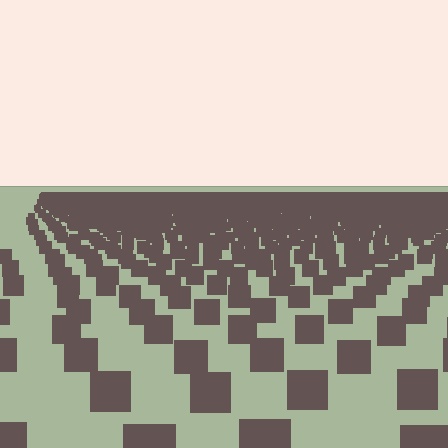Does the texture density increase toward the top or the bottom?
Density increases toward the top.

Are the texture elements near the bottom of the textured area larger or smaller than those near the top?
Larger. Near the bottom, elements are closer to the viewer and appear at a bigger on-screen size.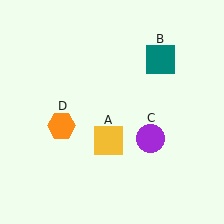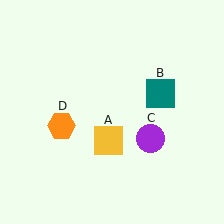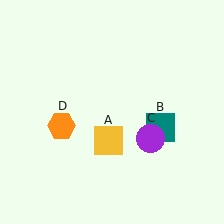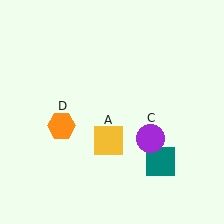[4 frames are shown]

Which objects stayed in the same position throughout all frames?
Yellow square (object A) and purple circle (object C) and orange hexagon (object D) remained stationary.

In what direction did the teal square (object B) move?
The teal square (object B) moved down.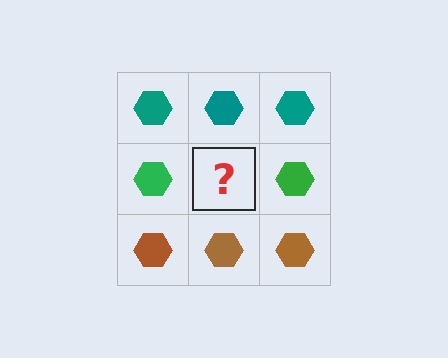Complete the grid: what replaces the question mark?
The question mark should be replaced with a green hexagon.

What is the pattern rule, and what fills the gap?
The rule is that each row has a consistent color. The gap should be filled with a green hexagon.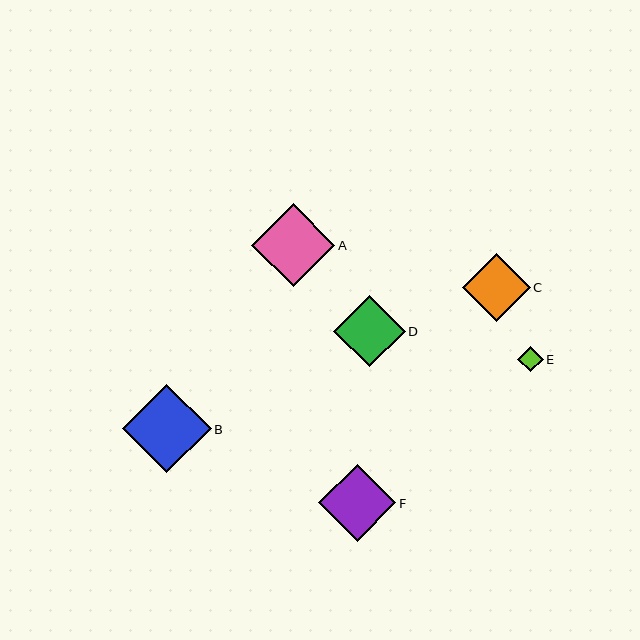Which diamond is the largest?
Diamond B is the largest with a size of approximately 88 pixels.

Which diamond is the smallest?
Diamond E is the smallest with a size of approximately 26 pixels.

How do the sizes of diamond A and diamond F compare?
Diamond A and diamond F are approximately the same size.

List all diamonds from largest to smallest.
From largest to smallest: B, A, F, D, C, E.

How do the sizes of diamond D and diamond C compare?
Diamond D and diamond C are approximately the same size.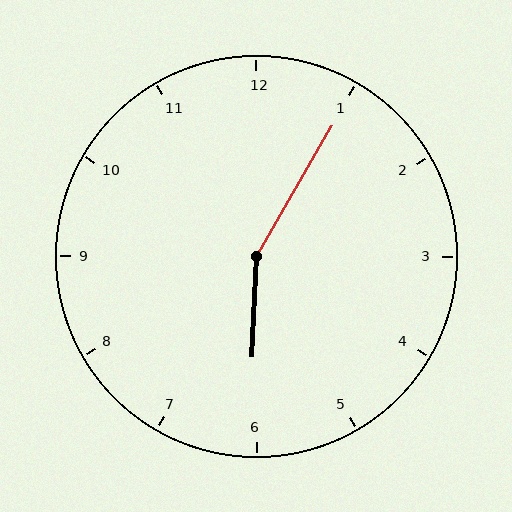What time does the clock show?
6:05.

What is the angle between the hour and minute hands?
Approximately 152 degrees.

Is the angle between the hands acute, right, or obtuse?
It is obtuse.